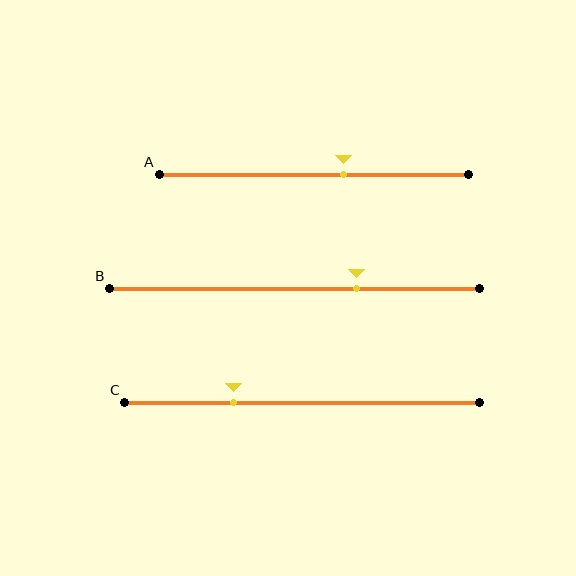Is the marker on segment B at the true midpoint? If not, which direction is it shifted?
No, the marker on segment B is shifted to the right by about 17% of the segment length.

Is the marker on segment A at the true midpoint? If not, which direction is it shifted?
No, the marker on segment A is shifted to the right by about 9% of the segment length.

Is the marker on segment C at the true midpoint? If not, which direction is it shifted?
No, the marker on segment C is shifted to the left by about 19% of the segment length.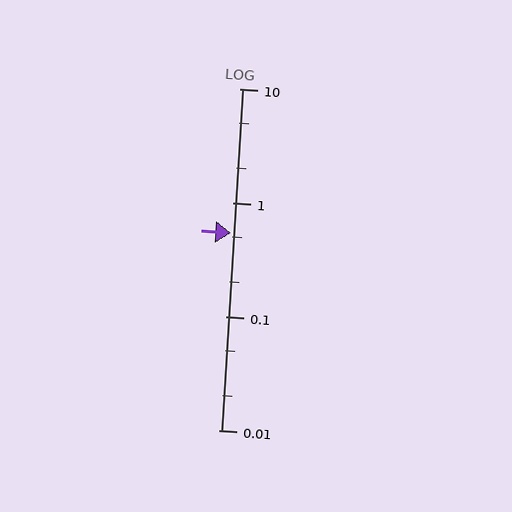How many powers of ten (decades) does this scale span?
The scale spans 3 decades, from 0.01 to 10.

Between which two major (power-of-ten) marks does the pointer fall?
The pointer is between 0.1 and 1.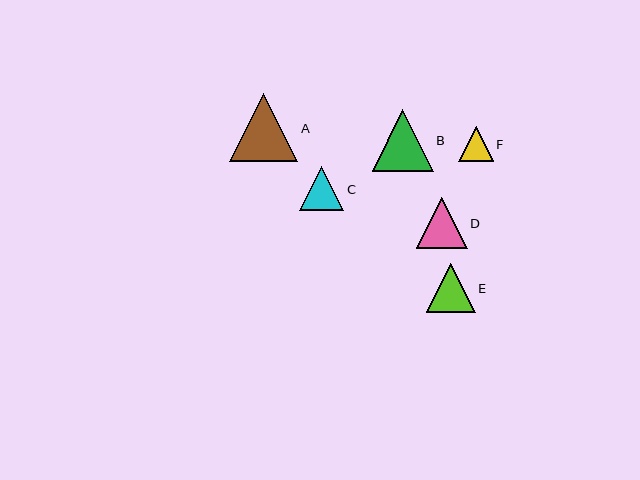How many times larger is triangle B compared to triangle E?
Triangle B is approximately 1.3 times the size of triangle E.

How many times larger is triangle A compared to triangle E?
Triangle A is approximately 1.4 times the size of triangle E.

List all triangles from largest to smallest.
From largest to smallest: A, B, D, E, C, F.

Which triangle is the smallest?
Triangle F is the smallest with a size of approximately 35 pixels.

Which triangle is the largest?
Triangle A is the largest with a size of approximately 68 pixels.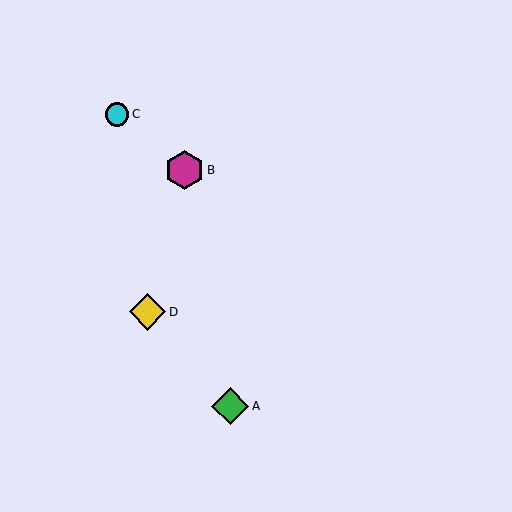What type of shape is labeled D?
Shape D is a yellow diamond.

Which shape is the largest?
The magenta hexagon (labeled B) is the largest.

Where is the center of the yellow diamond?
The center of the yellow diamond is at (148, 312).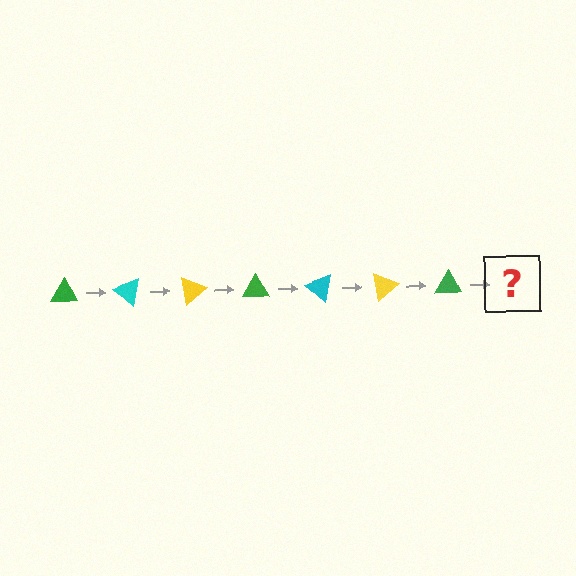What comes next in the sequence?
The next element should be a cyan triangle, rotated 280 degrees from the start.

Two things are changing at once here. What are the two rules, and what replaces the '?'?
The two rules are that it rotates 40 degrees each step and the color cycles through green, cyan, and yellow. The '?' should be a cyan triangle, rotated 280 degrees from the start.